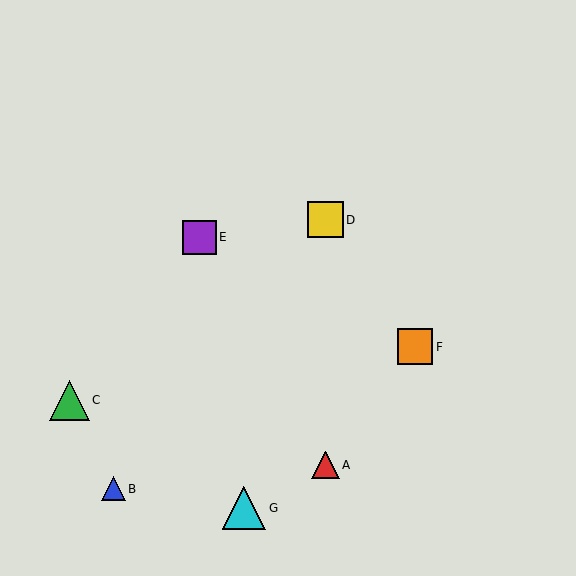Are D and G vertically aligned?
No, D is at x≈326 and G is at x≈244.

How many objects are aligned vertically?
2 objects (A, D) are aligned vertically.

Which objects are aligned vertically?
Objects A, D are aligned vertically.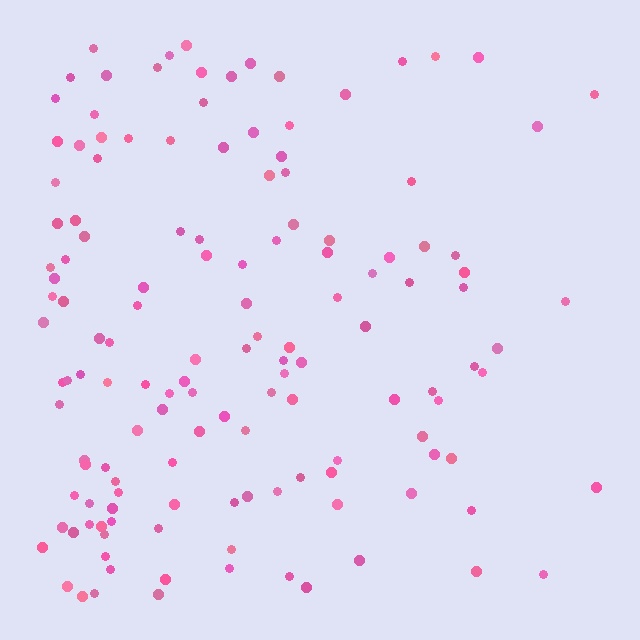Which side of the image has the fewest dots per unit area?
The right.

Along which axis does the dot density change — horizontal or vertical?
Horizontal.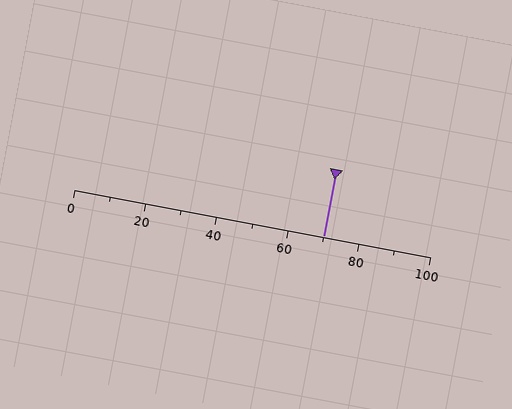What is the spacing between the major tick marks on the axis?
The major ticks are spaced 20 apart.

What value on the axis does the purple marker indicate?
The marker indicates approximately 70.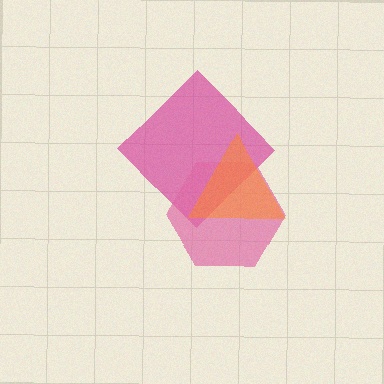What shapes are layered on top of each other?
The layered shapes are: a magenta diamond, a pink hexagon, an orange triangle.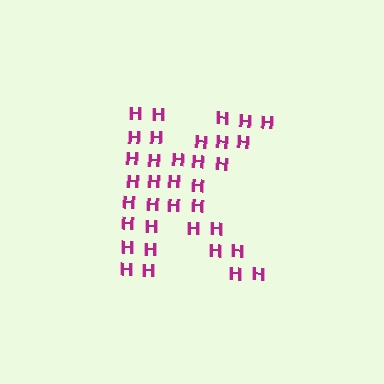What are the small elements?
The small elements are letter H's.